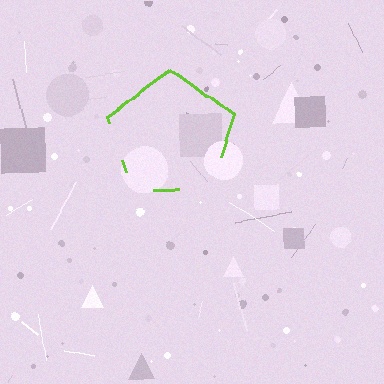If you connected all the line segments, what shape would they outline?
They would outline a pentagon.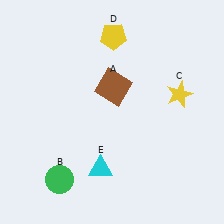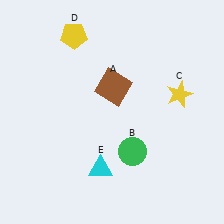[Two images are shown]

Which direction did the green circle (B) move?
The green circle (B) moved right.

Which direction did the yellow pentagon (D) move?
The yellow pentagon (D) moved left.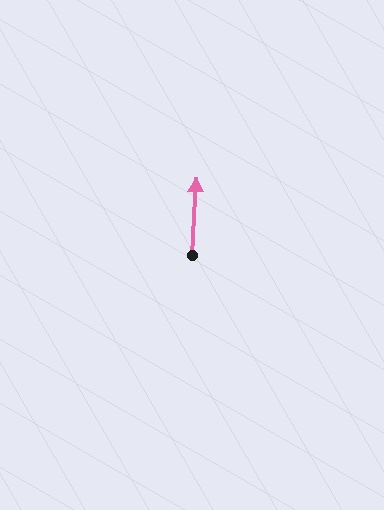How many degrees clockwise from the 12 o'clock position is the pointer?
Approximately 3 degrees.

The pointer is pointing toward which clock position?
Roughly 12 o'clock.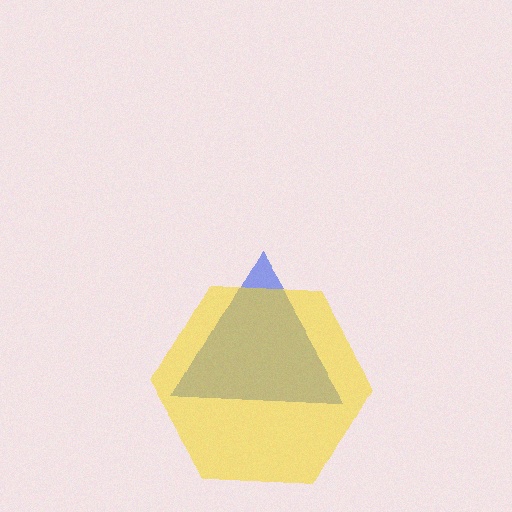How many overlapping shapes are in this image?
There are 2 overlapping shapes in the image.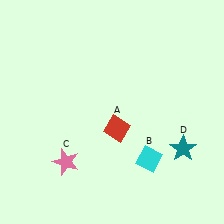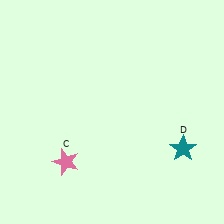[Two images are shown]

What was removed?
The red diamond (A), the cyan diamond (B) were removed in Image 2.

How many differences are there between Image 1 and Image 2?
There are 2 differences between the two images.